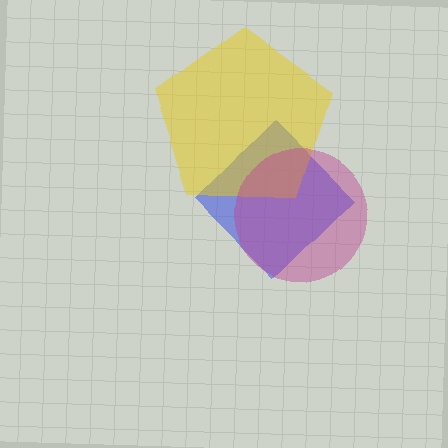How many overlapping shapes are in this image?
There are 3 overlapping shapes in the image.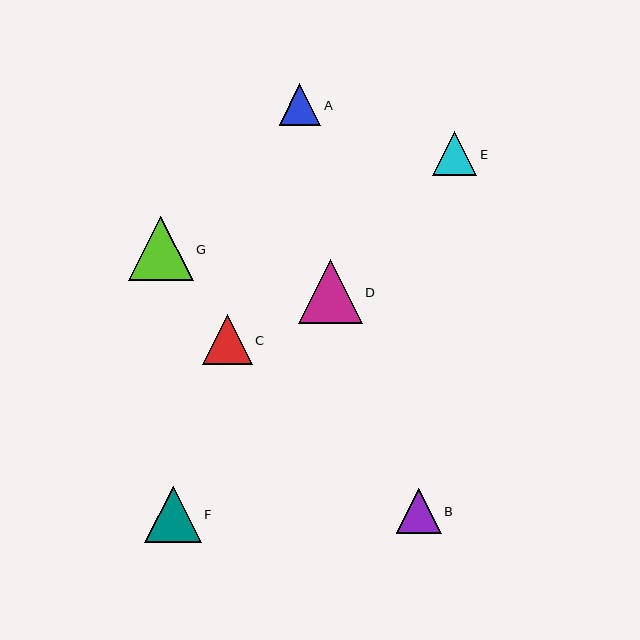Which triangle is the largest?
Triangle D is the largest with a size of approximately 64 pixels.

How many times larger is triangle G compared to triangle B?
Triangle G is approximately 1.4 times the size of triangle B.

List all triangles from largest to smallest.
From largest to smallest: D, G, F, C, B, E, A.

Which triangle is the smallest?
Triangle A is the smallest with a size of approximately 42 pixels.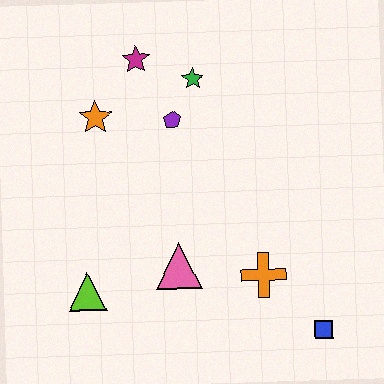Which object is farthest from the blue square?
The magenta star is farthest from the blue square.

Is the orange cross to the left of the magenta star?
No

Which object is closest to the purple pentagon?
The green star is closest to the purple pentagon.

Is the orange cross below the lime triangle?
No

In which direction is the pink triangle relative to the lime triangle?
The pink triangle is to the right of the lime triangle.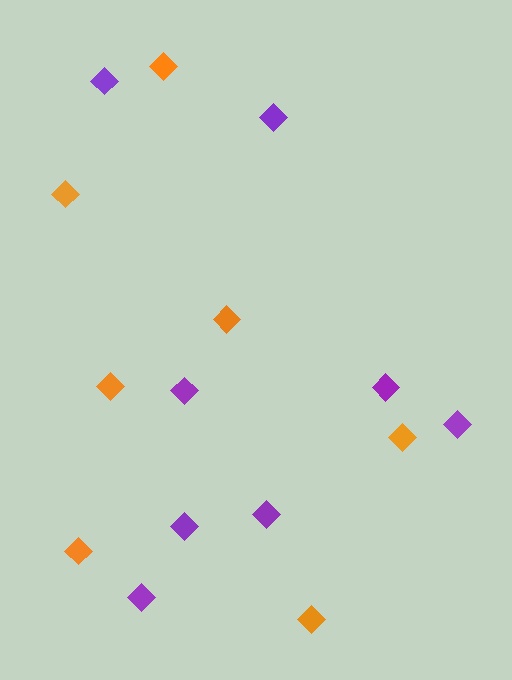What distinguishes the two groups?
There are 2 groups: one group of purple diamonds (8) and one group of orange diamonds (7).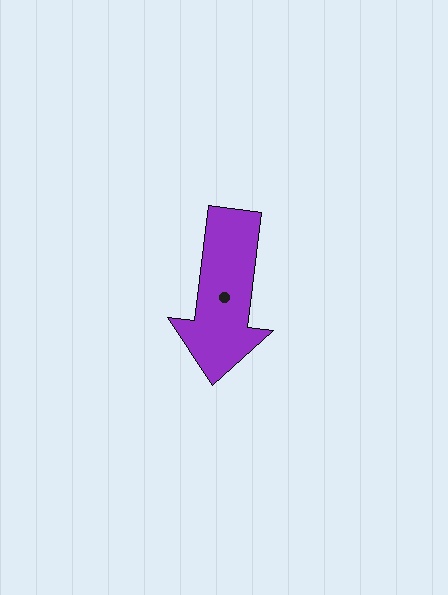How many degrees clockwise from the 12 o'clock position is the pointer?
Approximately 187 degrees.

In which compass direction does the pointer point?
South.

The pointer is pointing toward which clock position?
Roughly 6 o'clock.